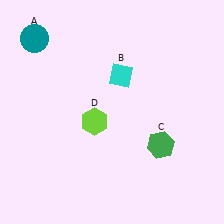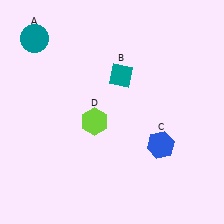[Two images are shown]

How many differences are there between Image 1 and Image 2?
There are 2 differences between the two images.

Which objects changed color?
B changed from cyan to teal. C changed from green to blue.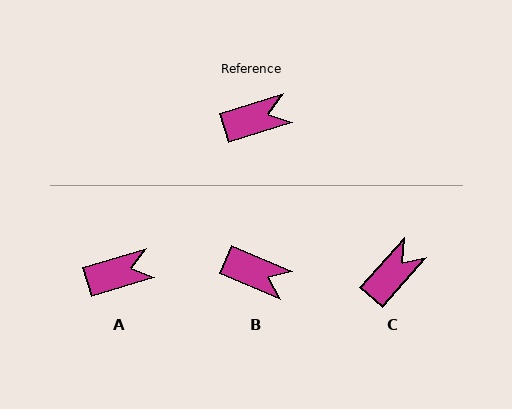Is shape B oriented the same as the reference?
No, it is off by about 40 degrees.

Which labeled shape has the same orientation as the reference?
A.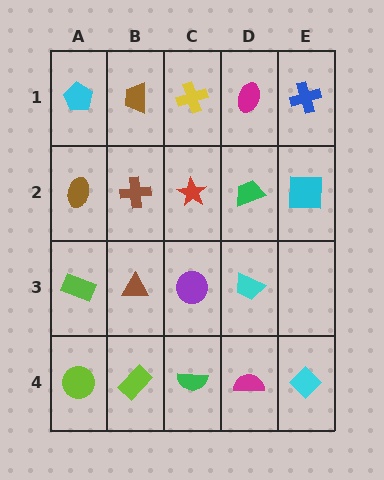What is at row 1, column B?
A brown trapezoid.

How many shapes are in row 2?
5 shapes.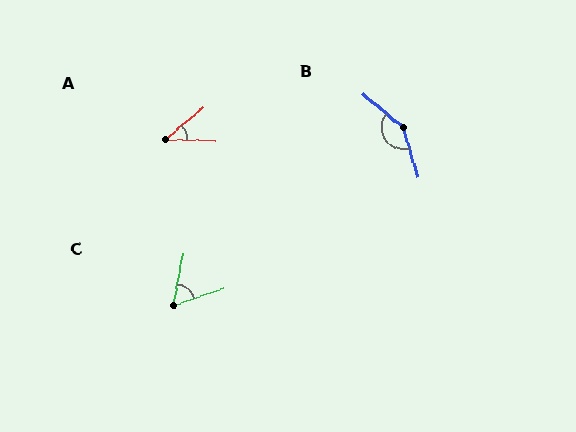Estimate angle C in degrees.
Approximately 59 degrees.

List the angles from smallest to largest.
A (40°), C (59°), B (147°).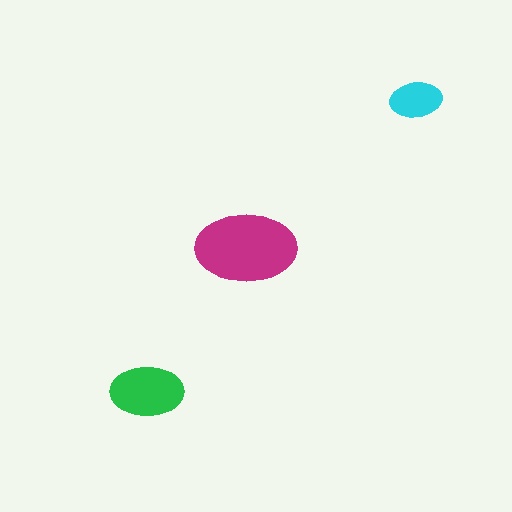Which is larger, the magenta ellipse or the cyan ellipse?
The magenta one.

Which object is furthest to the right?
The cyan ellipse is rightmost.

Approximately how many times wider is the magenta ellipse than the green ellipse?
About 1.5 times wider.